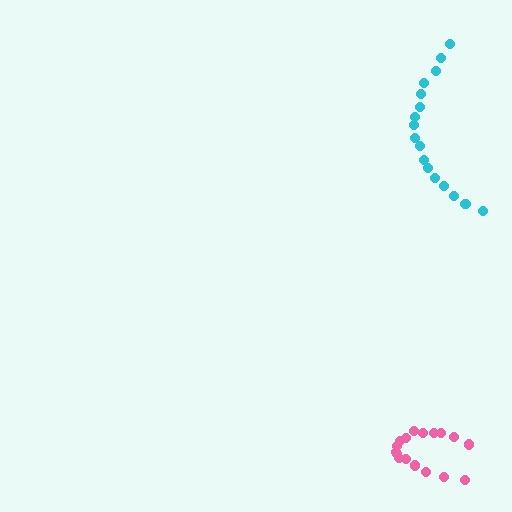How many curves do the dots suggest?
There are 2 distinct paths.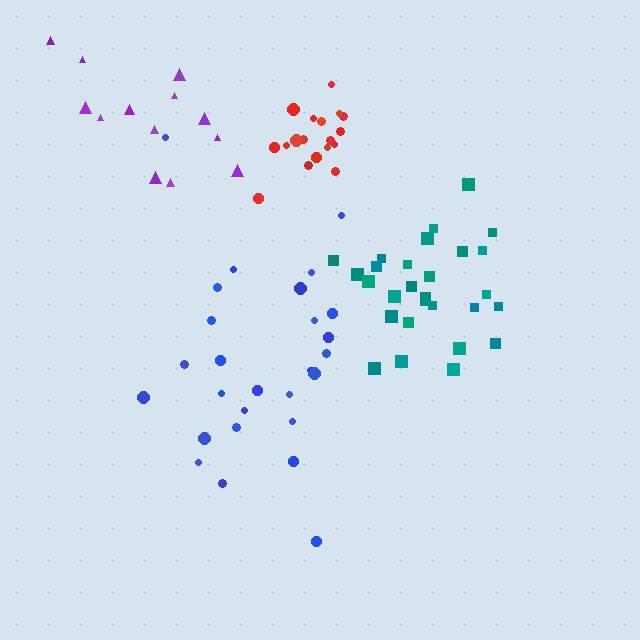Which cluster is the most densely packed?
Red.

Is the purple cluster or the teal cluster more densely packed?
Teal.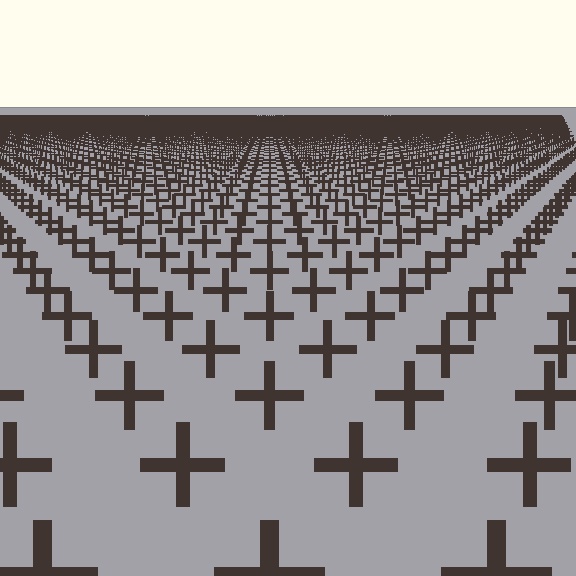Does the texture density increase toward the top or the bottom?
Density increases toward the top.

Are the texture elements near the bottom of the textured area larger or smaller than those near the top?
Larger. Near the bottom, elements are closer to the viewer and appear at a bigger on-screen size.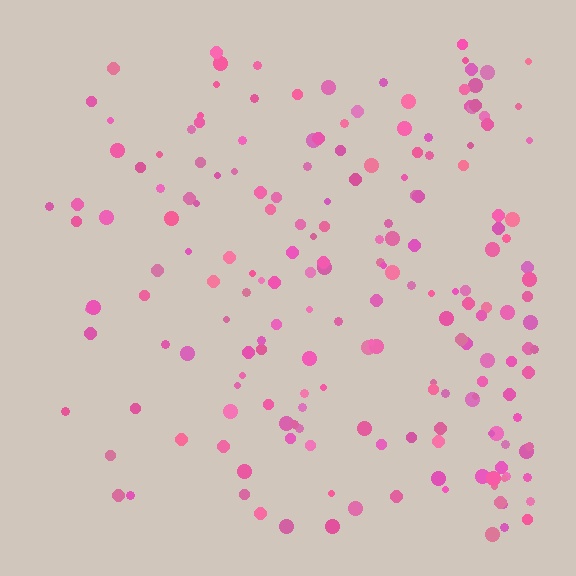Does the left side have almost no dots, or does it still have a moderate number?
Still a moderate number, just noticeably fewer than the right.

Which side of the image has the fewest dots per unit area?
The left.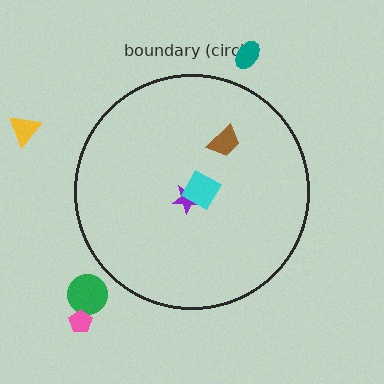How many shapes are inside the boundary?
3 inside, 4 outside.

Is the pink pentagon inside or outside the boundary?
Outside.